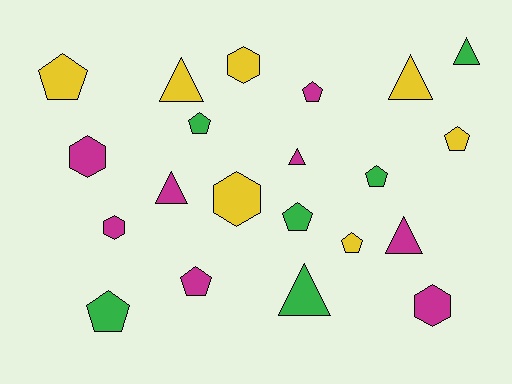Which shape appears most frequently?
Pentagon, with 9 objects.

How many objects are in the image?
There are 21 objects.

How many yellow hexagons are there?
There are 2 yellow hexagons.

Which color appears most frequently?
Magenta, with 8 objects.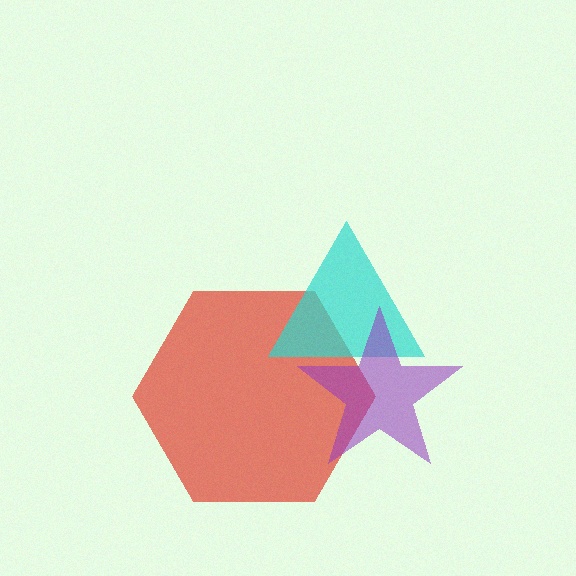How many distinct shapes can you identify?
There are 3 distinct shapes: a red hexagon, a cyan triangle, a purple star.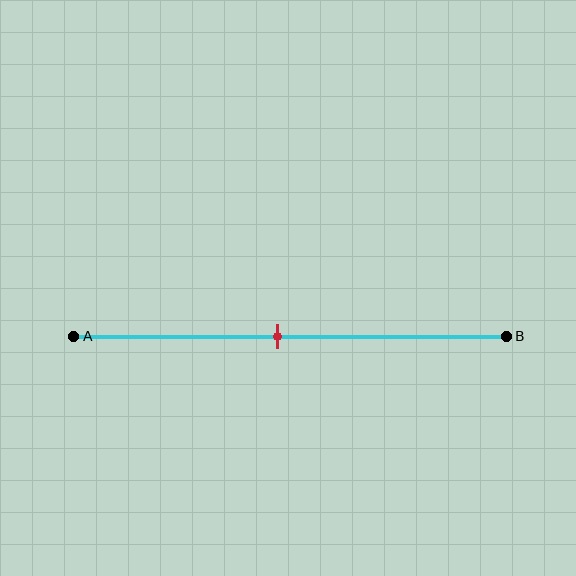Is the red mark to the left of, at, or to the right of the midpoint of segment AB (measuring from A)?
The red mark is approximately at the midpoint of segment AB.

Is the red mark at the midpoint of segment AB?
Yes, the mark is approximately at the midpoint.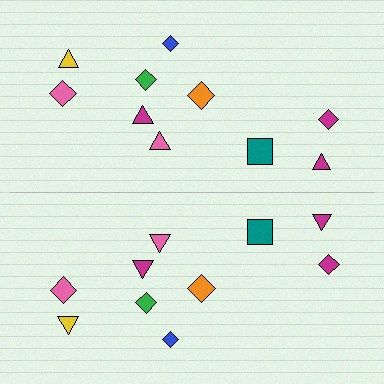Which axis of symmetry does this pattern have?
The pattern has a horizontal axis of symmetry running through the center of the image.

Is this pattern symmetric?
Yes, this pattern has bilateral (reflection) symmetry.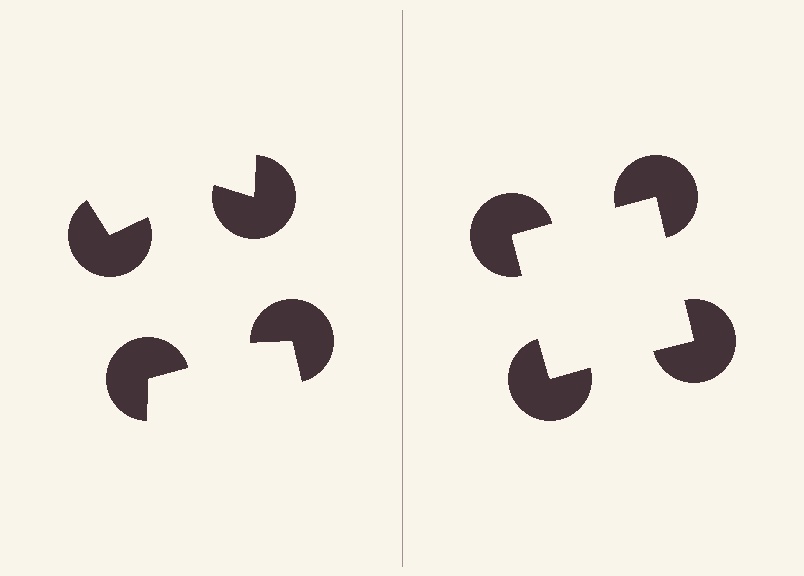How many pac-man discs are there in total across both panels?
8 — 4 on each side.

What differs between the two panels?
The pac-man discs are positioned identically on both sides; only the wedge orientations differ. On the right they align to a square; on the left they are misaligned.